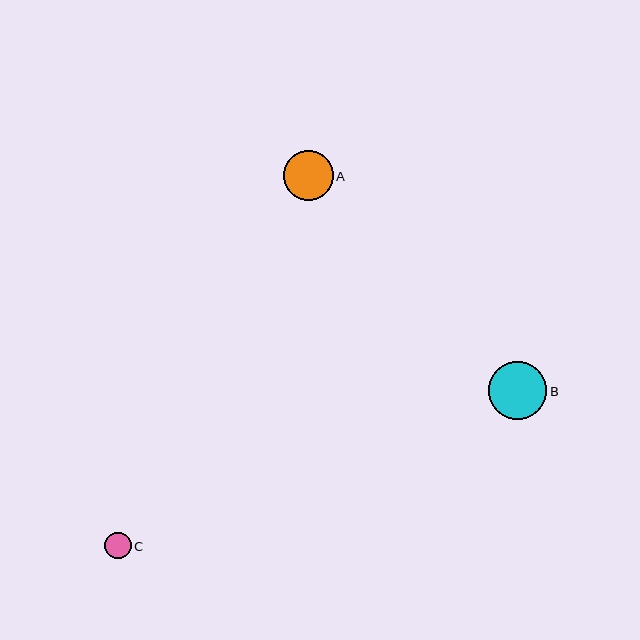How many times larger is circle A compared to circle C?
Circle A is approximately 1.9 times the size of circle C.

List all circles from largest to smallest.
From largest to smallest: B, A, C.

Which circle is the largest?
Circle B is the largest with a size of approximately 58 pixels.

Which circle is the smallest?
Circle C is the smallest with a size of approximately 26 pixels.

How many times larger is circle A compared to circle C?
Circle A is approximately 1.9 times the size of circle C.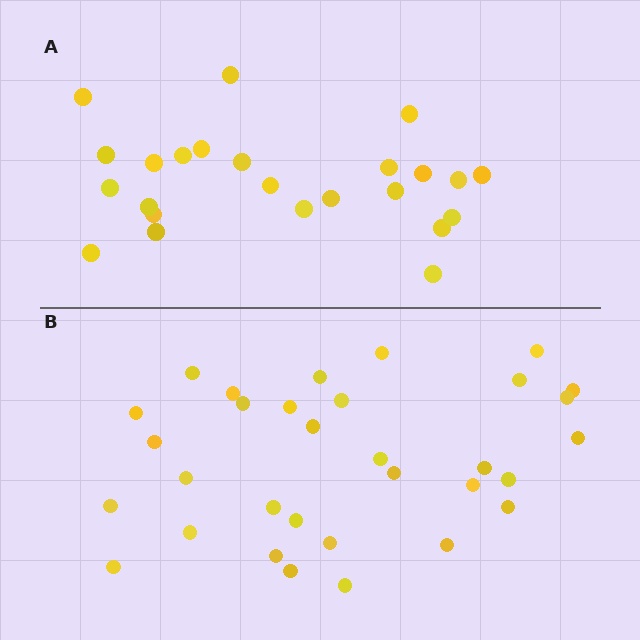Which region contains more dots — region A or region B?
Region B (the bottom region) has more dots.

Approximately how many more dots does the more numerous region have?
Region B has roughly 8 or so more dots than region A.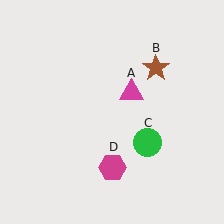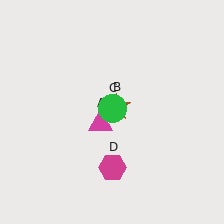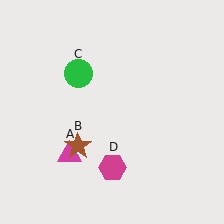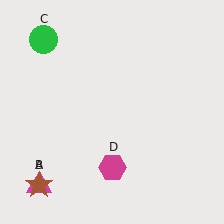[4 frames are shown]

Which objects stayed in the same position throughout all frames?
Magenta hexagon (object D) remained stationary.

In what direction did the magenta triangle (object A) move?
The magenta triangle (object A) moved down and to the left.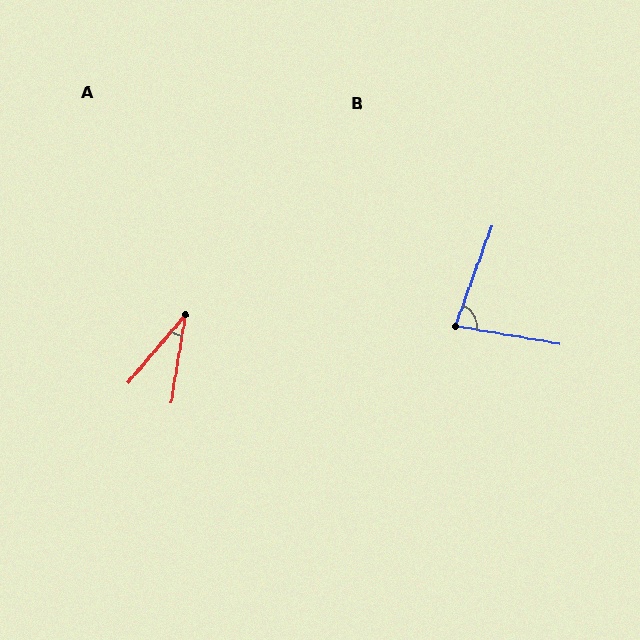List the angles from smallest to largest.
A (31°), B (80°).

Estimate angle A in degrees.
Approximately 31 degrees.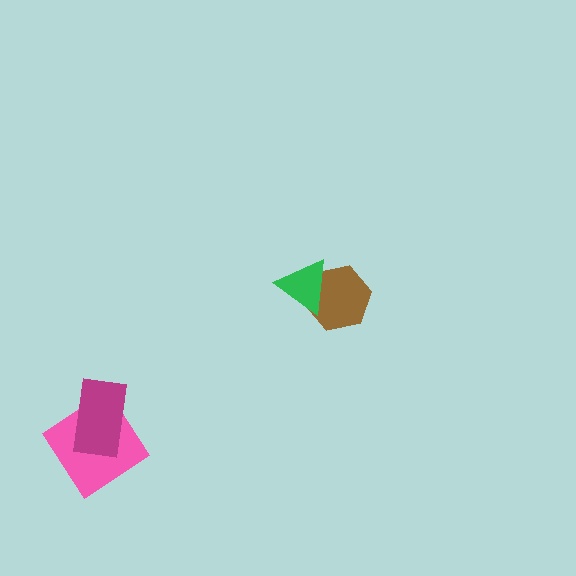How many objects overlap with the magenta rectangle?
1 object overlaps with the magenta rectangle.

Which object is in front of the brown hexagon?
The green triangle is in front of the brown hexagon.